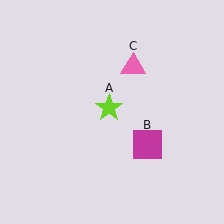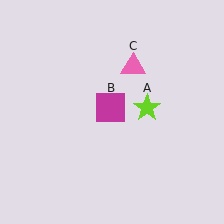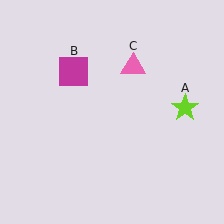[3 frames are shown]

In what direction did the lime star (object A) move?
The lime star (object A) moved right.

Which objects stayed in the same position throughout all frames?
Pink triangle (object C) remained stationary.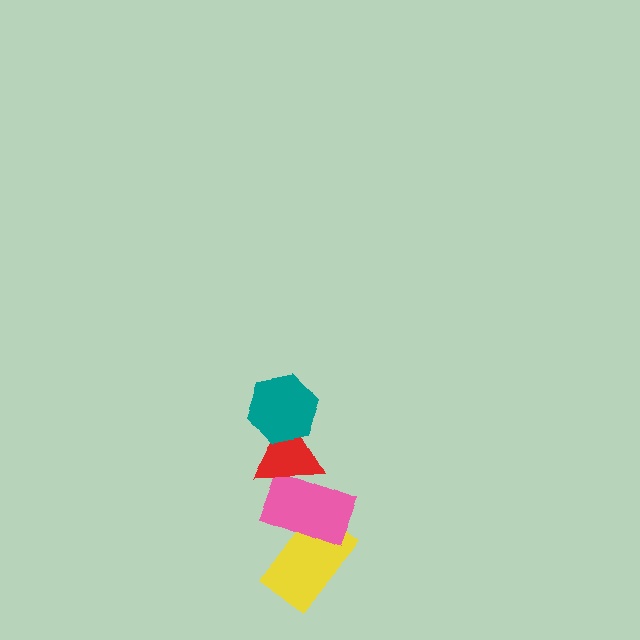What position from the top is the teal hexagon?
The teal hexagon is 1st from the top.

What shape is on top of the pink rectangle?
The red triangle is on top of the pink rectangle.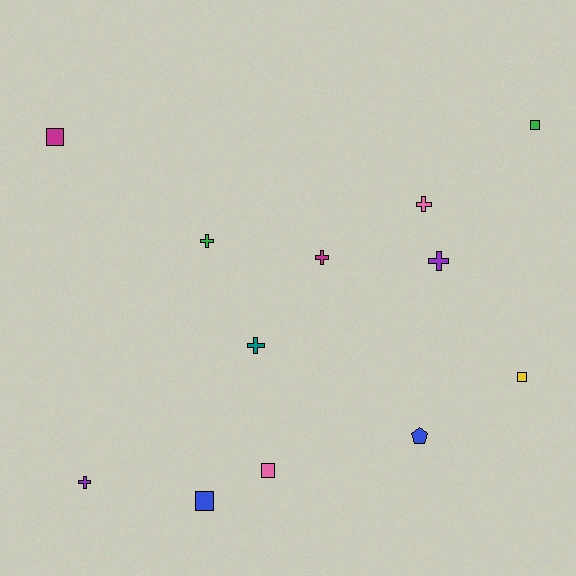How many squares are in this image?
There are 5 squares.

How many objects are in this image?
There are 12 objects.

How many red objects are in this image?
There are no red objects.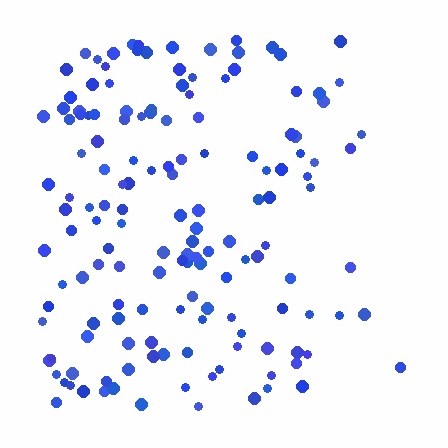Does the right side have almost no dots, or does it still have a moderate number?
Still a moderate number, just noticeably fewer than the left.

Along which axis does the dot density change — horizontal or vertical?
Horizontal.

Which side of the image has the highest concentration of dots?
The left.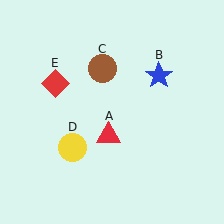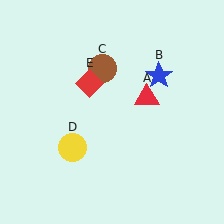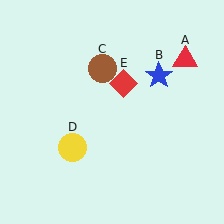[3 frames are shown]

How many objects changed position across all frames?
2 objects changed position: red triangle (object A), red diamond (object E).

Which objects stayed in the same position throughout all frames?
Blue star (object B) and brown circle (object C) and yellow circle (object D) remained stationary.